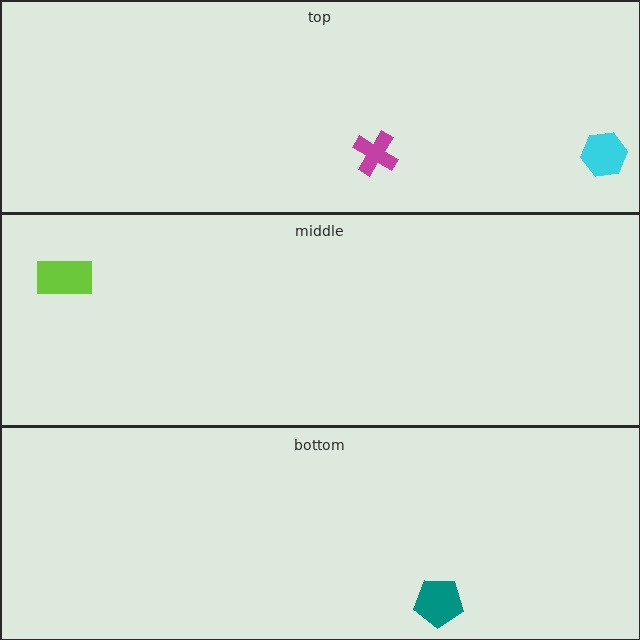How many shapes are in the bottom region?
1.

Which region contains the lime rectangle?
The middle region.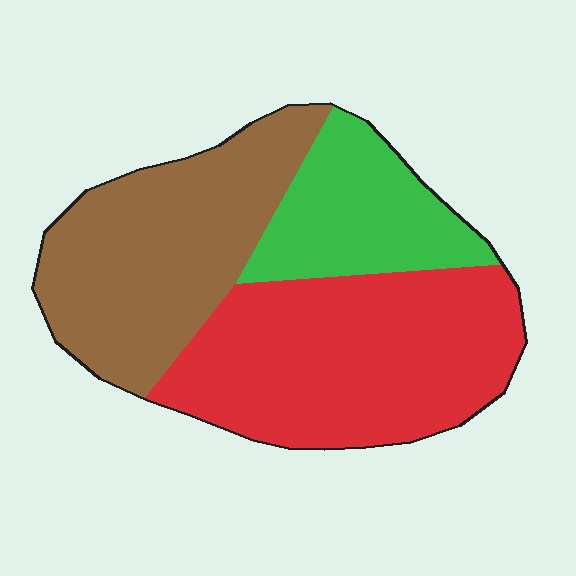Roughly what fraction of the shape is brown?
Brown covers about 35% of the shape.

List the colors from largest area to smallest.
From largest to smallest: red, brown, green.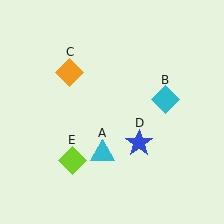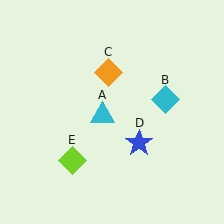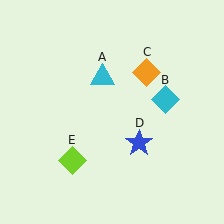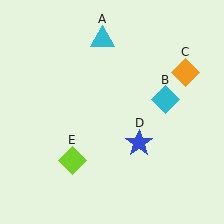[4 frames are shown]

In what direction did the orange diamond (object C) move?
The orange diamond (object C) moved right.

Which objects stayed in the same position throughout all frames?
Cyan diamond (object B) and blue star (object D) and lime diamond (object E) remained stationary.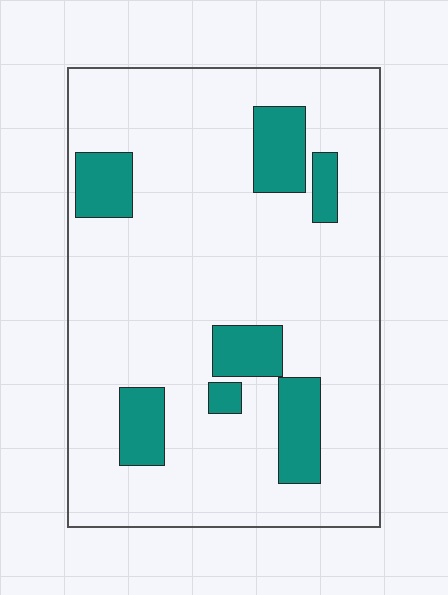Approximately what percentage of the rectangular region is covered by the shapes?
Approximately 15%.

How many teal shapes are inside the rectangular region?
7.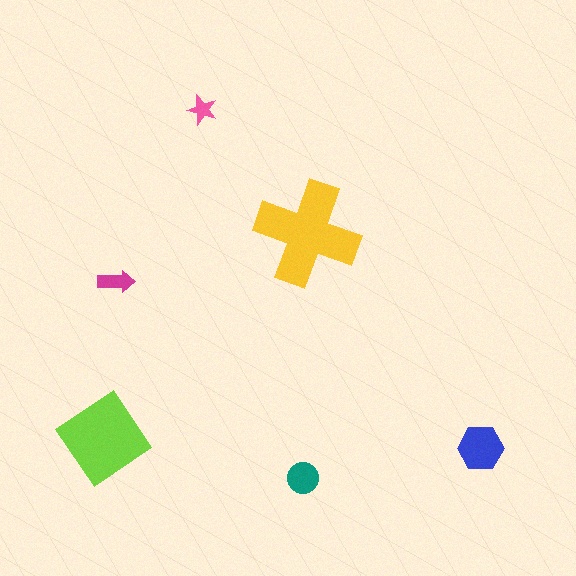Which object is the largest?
The yellow cross.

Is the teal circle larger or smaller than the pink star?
Larger.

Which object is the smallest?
The pink star.